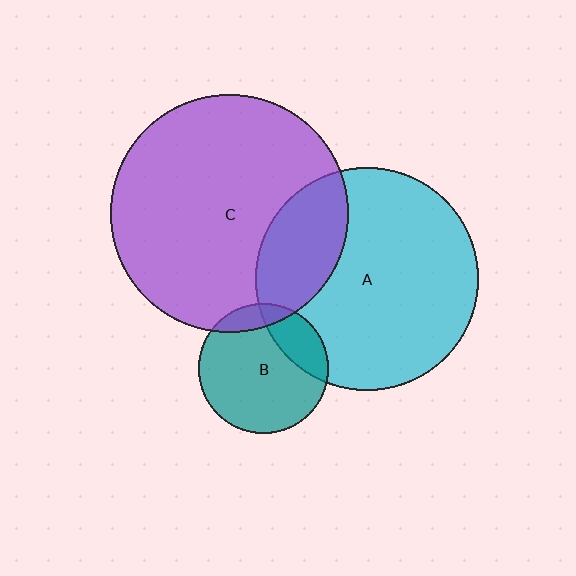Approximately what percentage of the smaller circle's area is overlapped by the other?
Approximately 10%.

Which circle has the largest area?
Circle C (purple).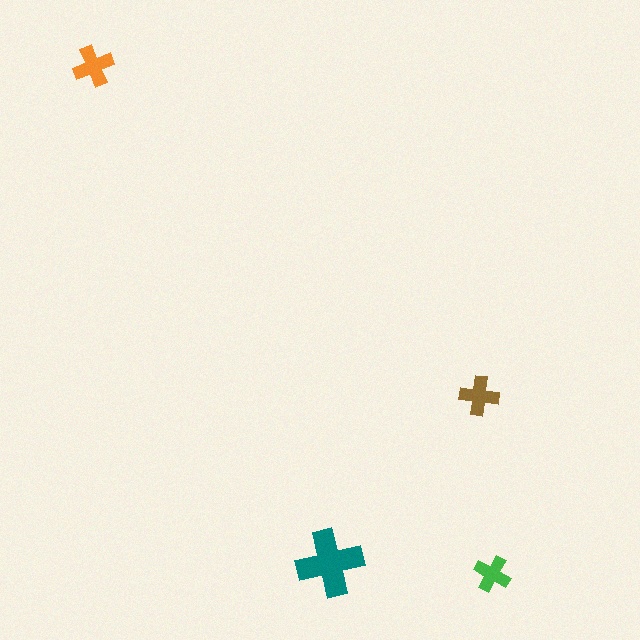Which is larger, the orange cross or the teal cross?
The teal one.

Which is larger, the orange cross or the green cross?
The orange one.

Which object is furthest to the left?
The orange cross is leftmost.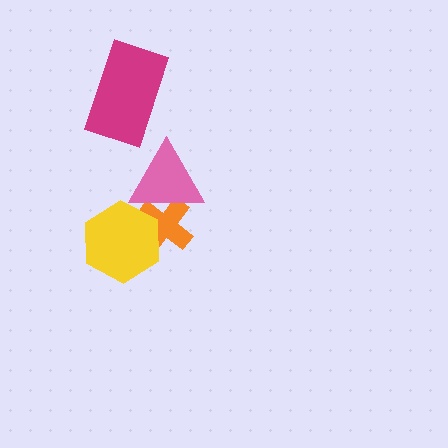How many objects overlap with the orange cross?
2 objects overlap with the orange cross.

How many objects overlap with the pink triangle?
2 objects overlap with the pink triangle.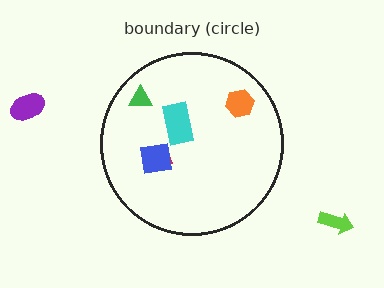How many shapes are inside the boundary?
5 inside, 2 outside.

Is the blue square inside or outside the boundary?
Inside.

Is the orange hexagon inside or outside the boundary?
Inside.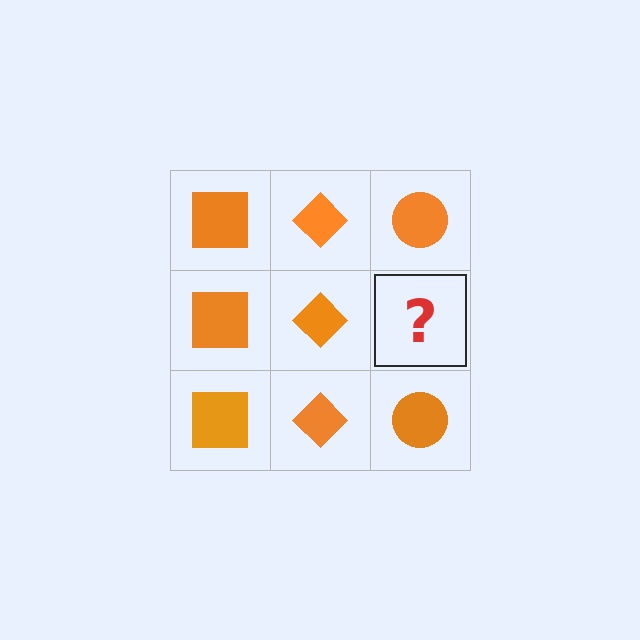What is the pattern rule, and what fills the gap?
The rule is that each column has a consistent shape. The gap should be filled with an orange circle.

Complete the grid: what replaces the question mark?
The question mark should be replaced with an orange circle.